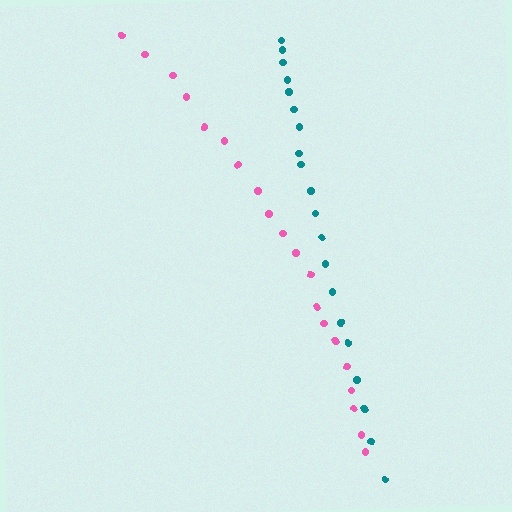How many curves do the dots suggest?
There are 2 distinct paths.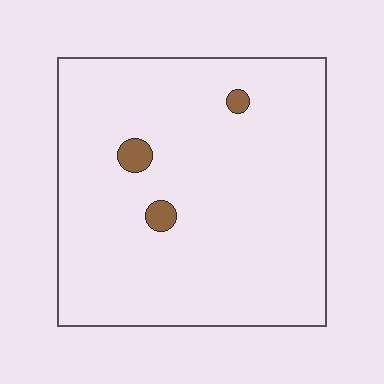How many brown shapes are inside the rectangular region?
3.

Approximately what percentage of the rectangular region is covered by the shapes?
Approximately 5%.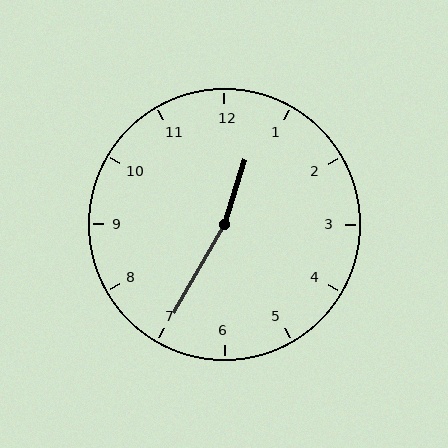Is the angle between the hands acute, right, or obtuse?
It is obtuse.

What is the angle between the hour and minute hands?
Approximately 168 degrees.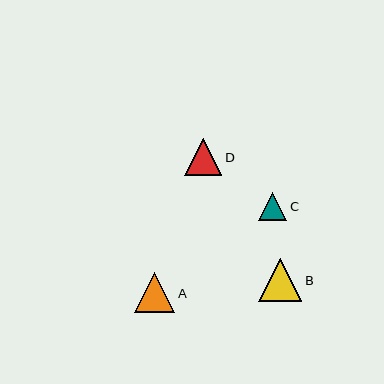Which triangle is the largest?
Triangle B is the largest with a size of approximately 43 pixels.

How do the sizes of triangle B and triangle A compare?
Triangle B and triangle A are approximately the same size.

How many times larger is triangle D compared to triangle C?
Triangle D is approximately 1.3 times the size of triangle C.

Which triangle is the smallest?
Triangle C is the smallest with a size of approximately 28 pixels.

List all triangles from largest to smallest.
From largest to smallest: B, A, D, C.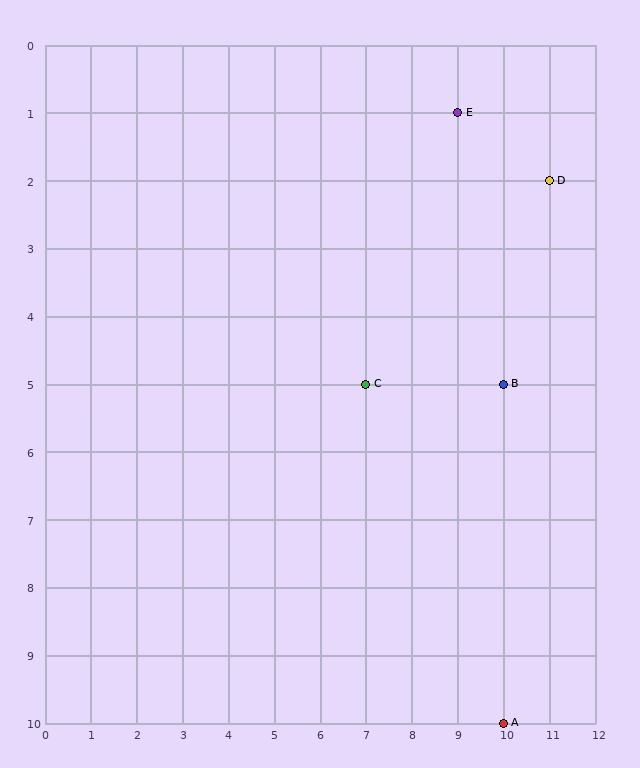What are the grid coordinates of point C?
Point C is at grid coordinates (7, 5).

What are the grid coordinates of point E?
Point E is at grid coordinates (9, 1).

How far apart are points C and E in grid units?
Points C and E are 2 columns and 4 rows apart (about 4.5 grid units diagonally).